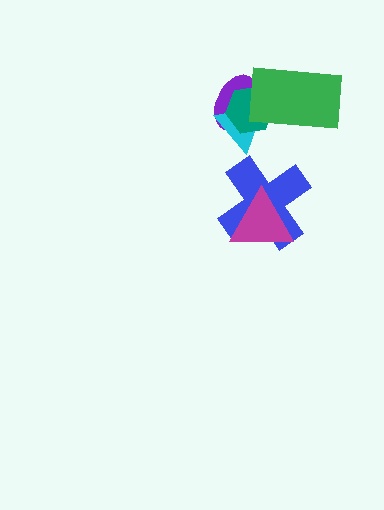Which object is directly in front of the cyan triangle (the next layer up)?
The teal hexagon is directly in front of the cyan triangle.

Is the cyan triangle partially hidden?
Yes, it is partially covered by another shape.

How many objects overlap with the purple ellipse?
3 objects overlap with the purple ellipse.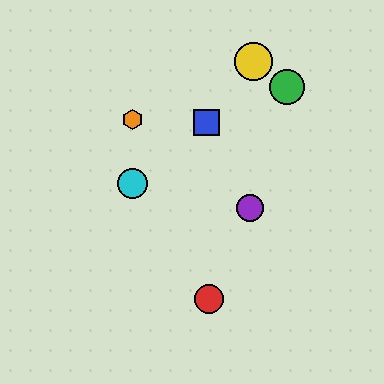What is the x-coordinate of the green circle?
The green circle is at x≈287.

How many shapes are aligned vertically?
2 shapes (the orange hexagon, the cyan circle) are aligned vertically.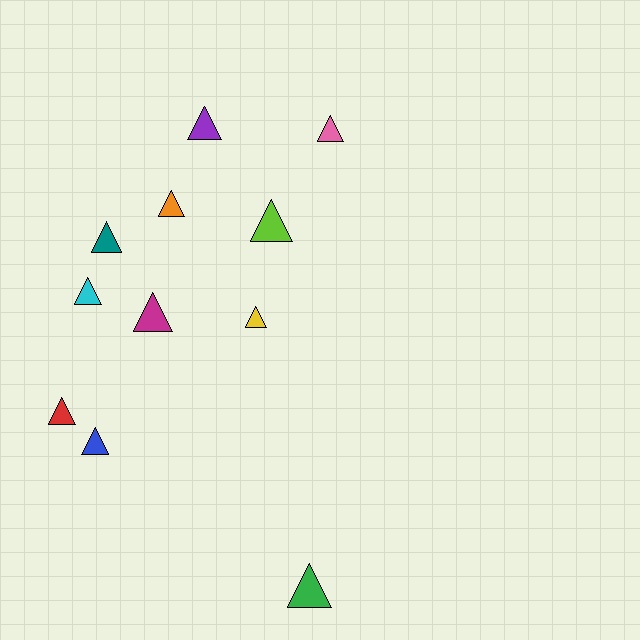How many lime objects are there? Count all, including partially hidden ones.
There is 1 lime object.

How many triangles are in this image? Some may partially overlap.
There are 11 triangles.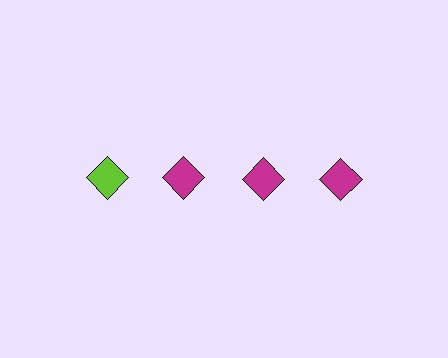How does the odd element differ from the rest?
It has a different color: lime instead of magenta.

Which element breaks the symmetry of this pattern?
The lime diamond in the top row, leftmost column breaks the symmetry. All other shapes are magenta diamonds.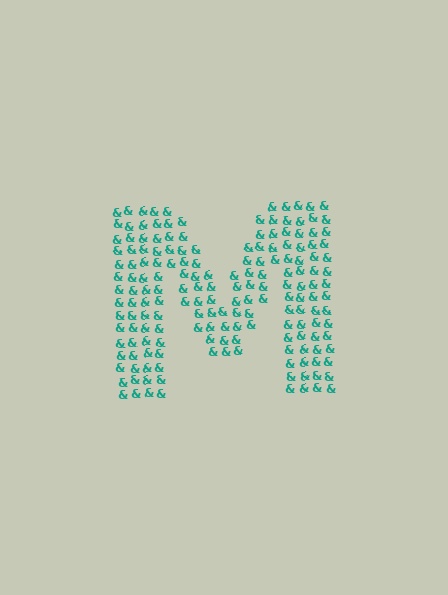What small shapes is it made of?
It is made of small ampersands.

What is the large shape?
The large shape is the letter M.